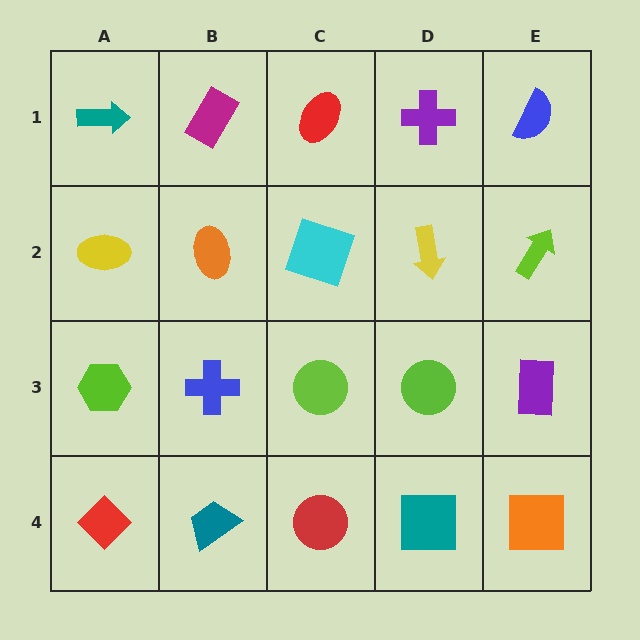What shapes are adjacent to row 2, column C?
A red ellipse (row 1, column C), a lime circle (row 3, column C), an orange ellipse (row 2, column B), a yellow arrow (row 2, column D).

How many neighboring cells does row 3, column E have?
3.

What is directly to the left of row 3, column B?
A lime hexagon.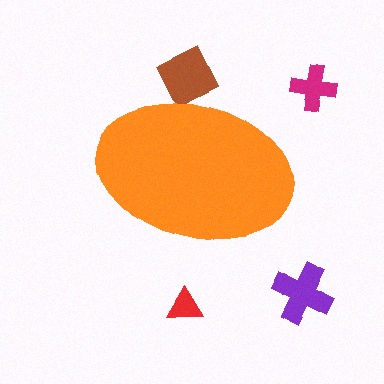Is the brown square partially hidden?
Yes, the brown square is partially hidden behind the orange ellipse.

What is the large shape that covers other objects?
An orange ellipse.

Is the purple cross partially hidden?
No, the purple cross is fully visible.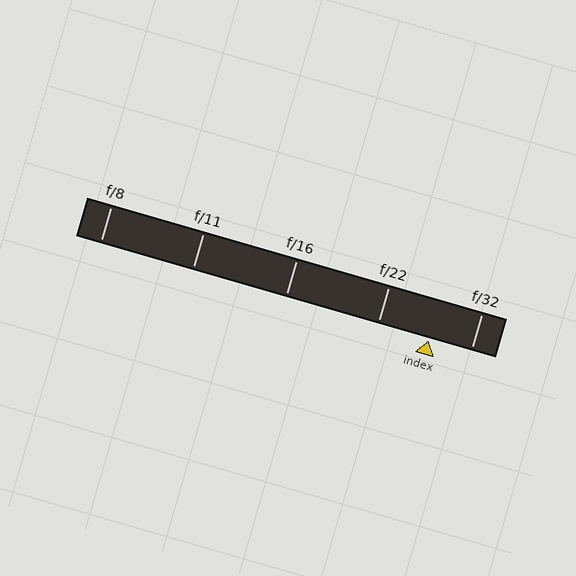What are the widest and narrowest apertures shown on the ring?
The widest aperture shown is f/8 and the narrowest is f/32.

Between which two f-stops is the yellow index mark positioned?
The index mark is between f/22 and f/32.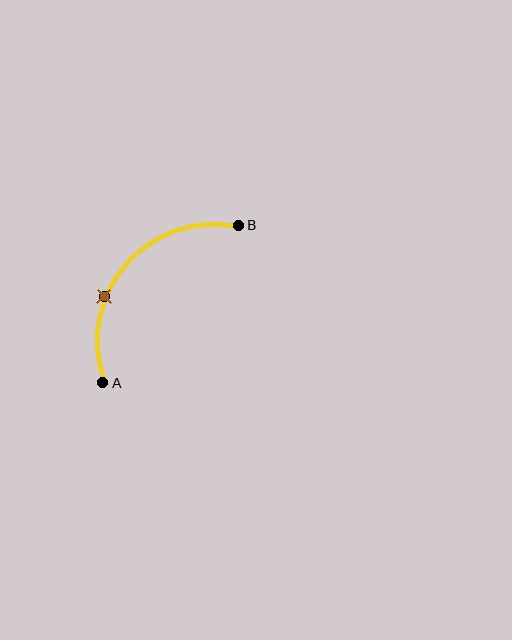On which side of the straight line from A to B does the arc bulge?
The arc bulges above and to the left of the straight line connecting A and B.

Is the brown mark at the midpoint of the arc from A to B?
No. The brown mark lies on the arc but is closer to endpoint A. The arc midpoint would be at the point on the curve equidistant along the arc from both A and B.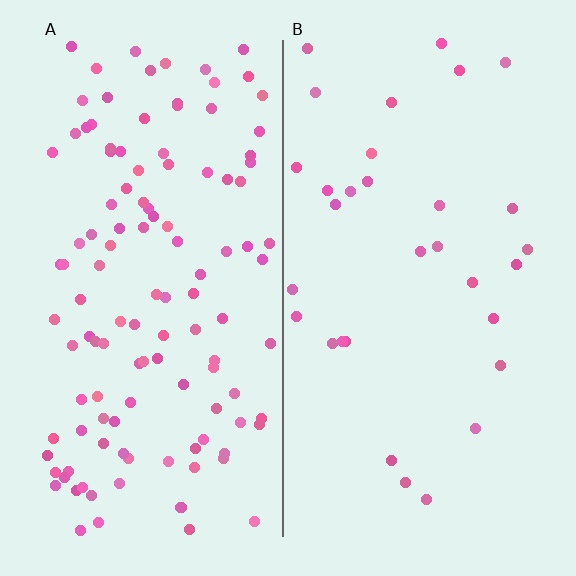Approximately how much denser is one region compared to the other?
Approximately 3.8× — region A over region B.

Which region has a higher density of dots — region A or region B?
A (the left).